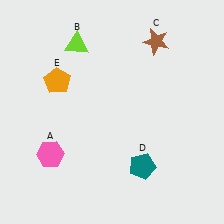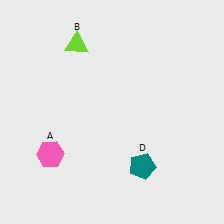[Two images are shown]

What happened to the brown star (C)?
The brown star (C) was removed in Image 2. It was in the top-right area of Image 1.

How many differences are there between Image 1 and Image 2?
There are 2 differences between the two images.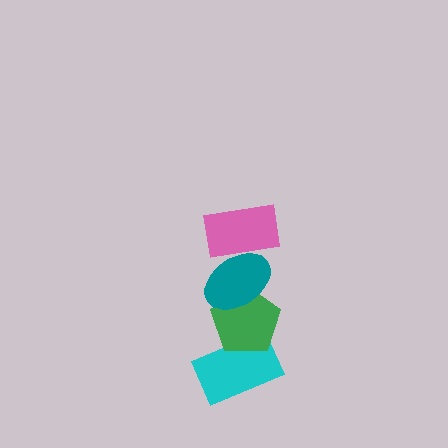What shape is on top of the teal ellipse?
The pink rectangle is on top of the teal ellipse.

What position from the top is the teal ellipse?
The teal ellipse is 2nd from the top.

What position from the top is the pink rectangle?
The pink rectangle is 1st from the top.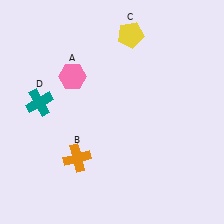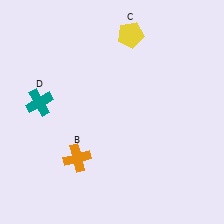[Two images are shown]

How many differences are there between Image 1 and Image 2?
There is 1 difference between the two images.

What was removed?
The pink hexagon (A) was removed in Image 2.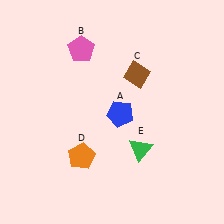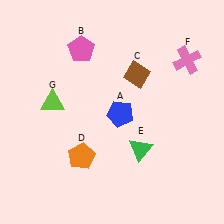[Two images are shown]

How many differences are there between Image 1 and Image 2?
There are 2 differences between the two images.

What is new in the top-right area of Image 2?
A pink cross (F) was added in the top-right area of Image 2.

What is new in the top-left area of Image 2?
A lime triangle (G) was added in the top-left area of Image 2.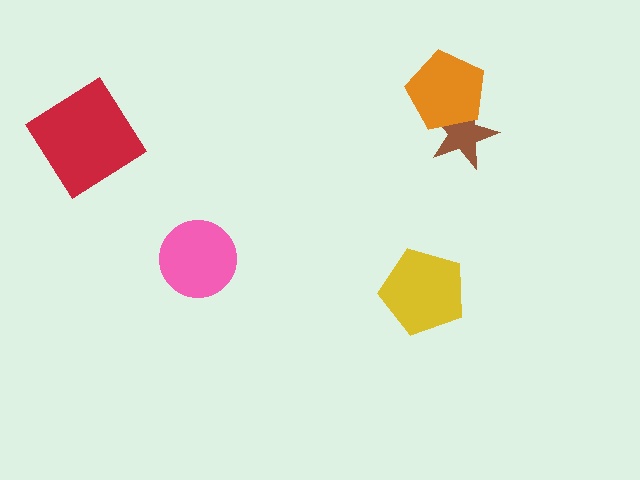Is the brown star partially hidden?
Yes, it is partially covered by another shape.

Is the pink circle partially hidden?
No, no other shape covers it.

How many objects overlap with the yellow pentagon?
0 objects overlap with the yellow pentagon.